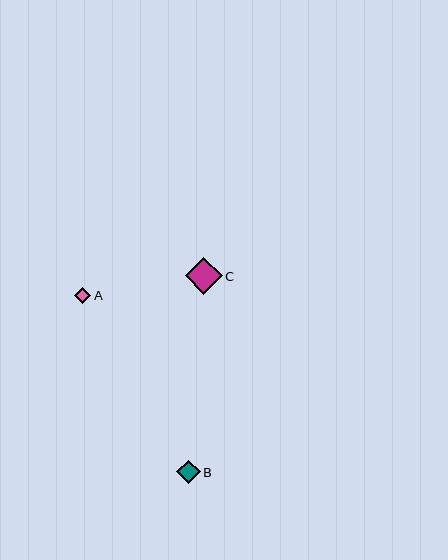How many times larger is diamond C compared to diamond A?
Diamond C is approximately 2.3 times the size of diamond A.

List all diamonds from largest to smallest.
From largest to smallest: C, B, A.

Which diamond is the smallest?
Diamond A is the smallest with a size of approximately 16 pixels.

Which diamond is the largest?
Diamond C is the largest with a size of approximately 37 pixels.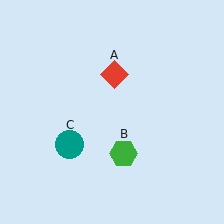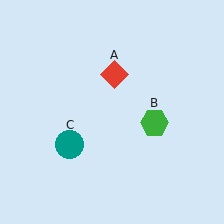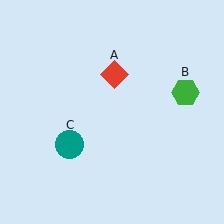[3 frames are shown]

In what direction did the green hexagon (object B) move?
The green hexagon (object B) moved up and to the right.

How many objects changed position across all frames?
1 object changed position: green hexagon (object B).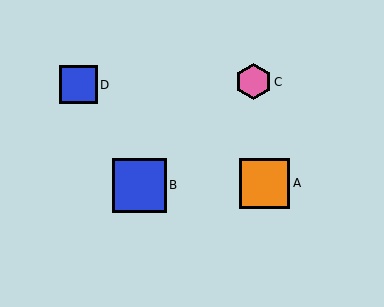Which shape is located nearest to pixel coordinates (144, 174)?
The blue square (labeled B) at (139, 185) is nearest to that location.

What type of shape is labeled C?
Shape C is a pink hexagon.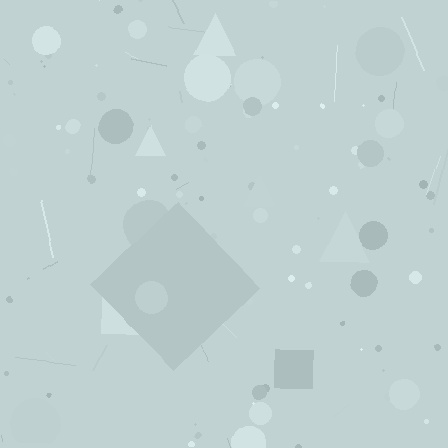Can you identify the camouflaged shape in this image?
The camouflaged shape is a diamond.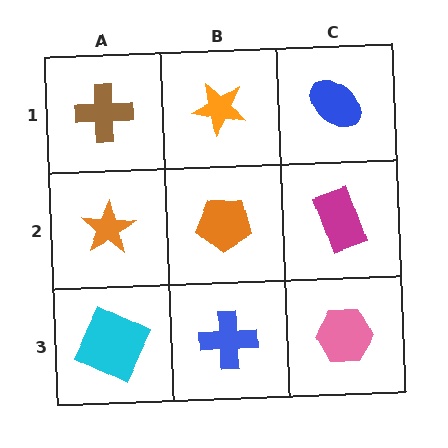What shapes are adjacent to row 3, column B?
An orange pentagon (row 2, column B), a cyan square (row 3, column A), a pink hexagon (row 3, column C).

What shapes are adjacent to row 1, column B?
An orange pentagon (row 2, column B), a brown cross (row 1, column A), a blue ellipse (row 1, column C).